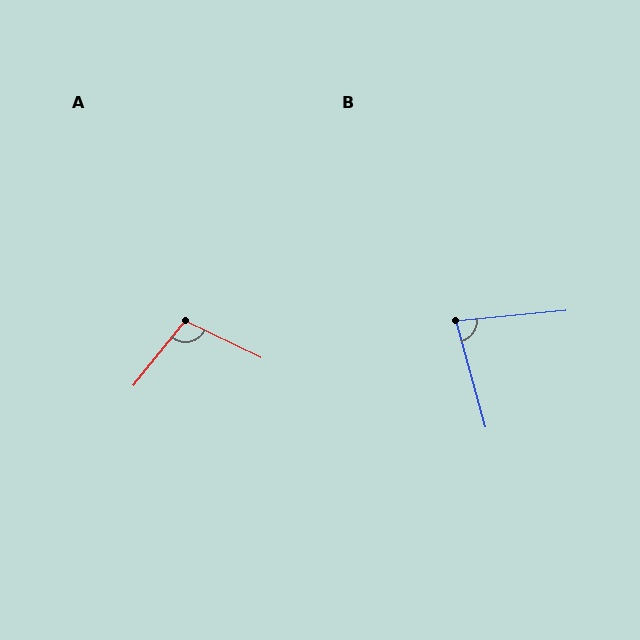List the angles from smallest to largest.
B (80°), A (103°).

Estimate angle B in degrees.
Approximately 80 degrees.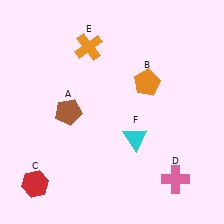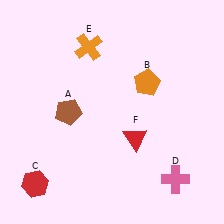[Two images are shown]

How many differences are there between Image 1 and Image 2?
There is 1 difference between the two images.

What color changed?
The triangle (F) changed from cyan in Image 1 to red in Image 2.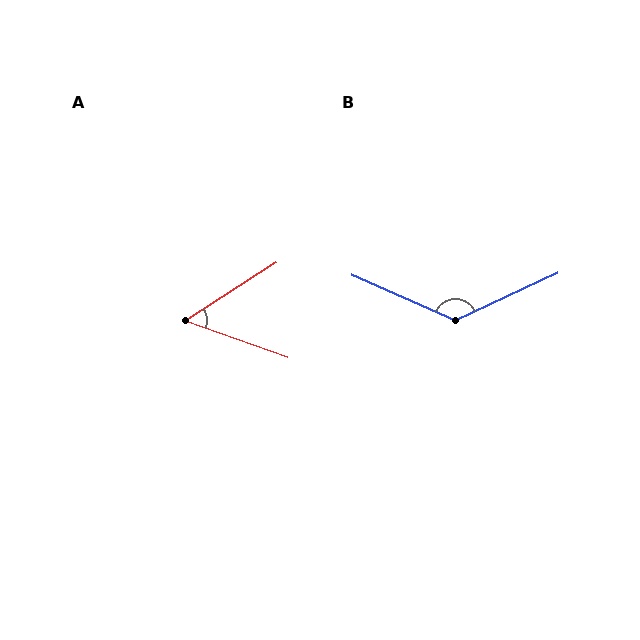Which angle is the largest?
B, at approximately 131 degrees.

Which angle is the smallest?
A, at approximately 52 degrees.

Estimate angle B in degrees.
Approximately 131 degrees.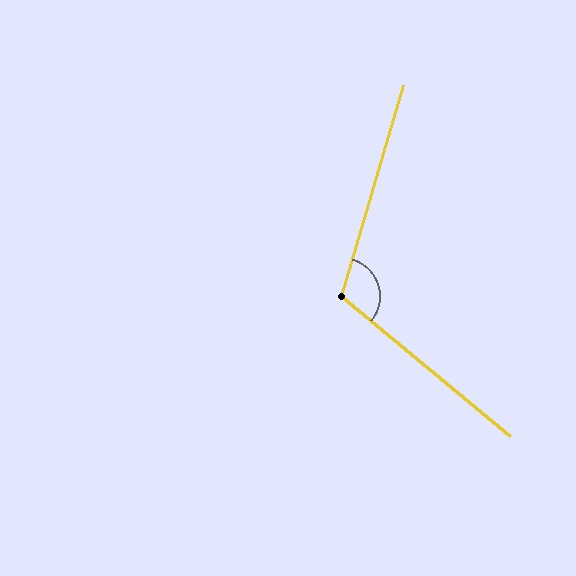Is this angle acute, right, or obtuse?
It is obtuse.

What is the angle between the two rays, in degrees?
Approximately 113 degrees.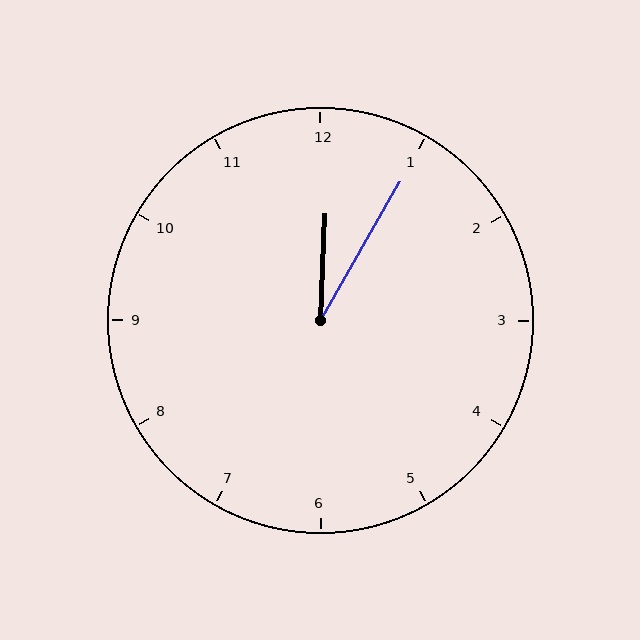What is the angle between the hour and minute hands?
Approximately 28 degrees.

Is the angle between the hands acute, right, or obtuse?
It is acute.